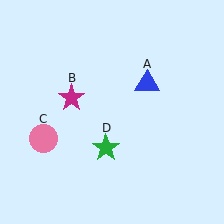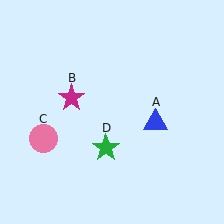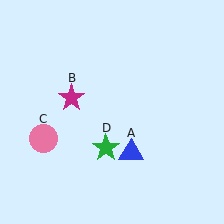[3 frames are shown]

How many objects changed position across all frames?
1 object changed position: blue triangle (object A).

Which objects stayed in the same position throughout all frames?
Magenta star (object B) and pink circle (object C) and green star (object D) remained stationary.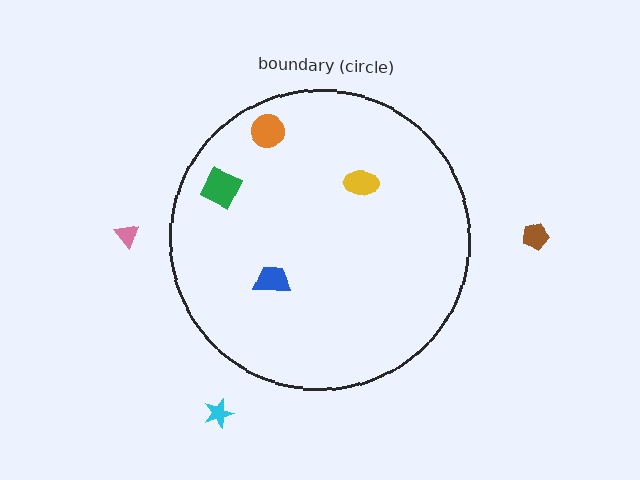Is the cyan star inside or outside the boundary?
Outside.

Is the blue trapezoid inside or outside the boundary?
Inside.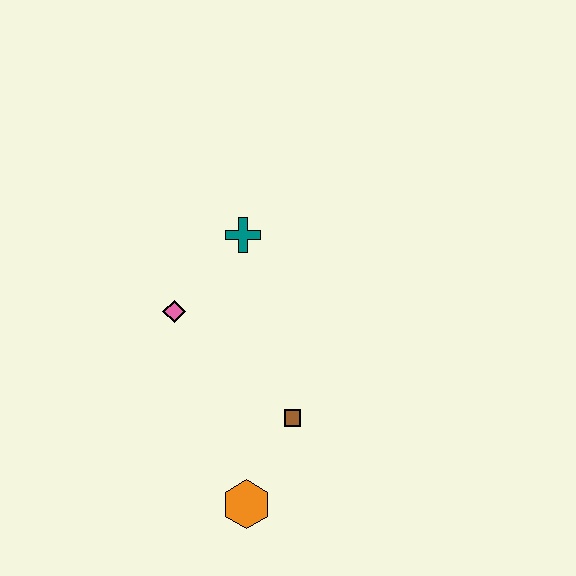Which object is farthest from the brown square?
The teal cross is farthest from the brown square.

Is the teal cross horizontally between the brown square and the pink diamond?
Yes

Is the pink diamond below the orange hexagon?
No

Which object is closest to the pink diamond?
The teal cross is closest to the pink diamond.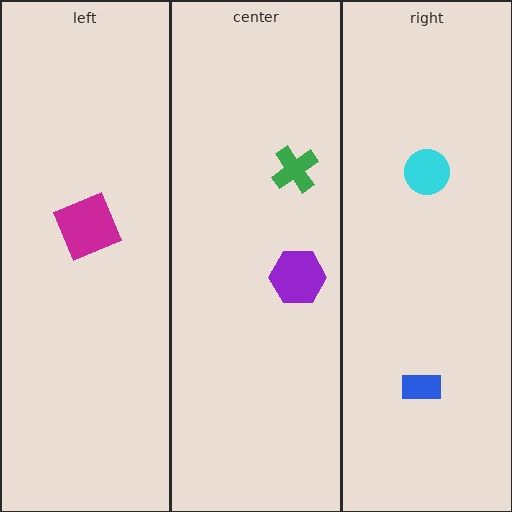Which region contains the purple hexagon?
The center region.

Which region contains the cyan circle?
The right region.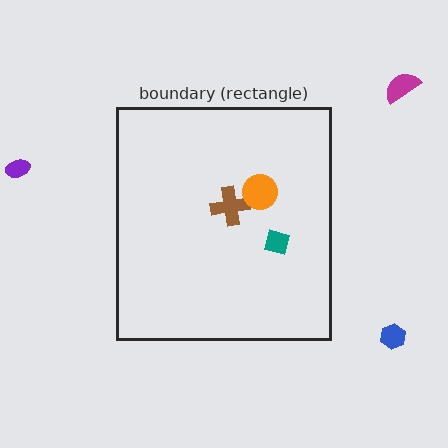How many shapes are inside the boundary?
3 inside, 3 outside.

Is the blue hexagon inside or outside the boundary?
Outside.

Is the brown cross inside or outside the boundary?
Inside.